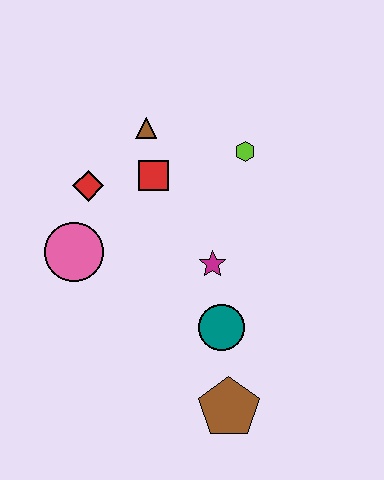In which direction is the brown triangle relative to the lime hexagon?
The brown triangle is to the left of the lime hexagon.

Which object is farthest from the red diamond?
The brown pentagon is farthest from the red diamond.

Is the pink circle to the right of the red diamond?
No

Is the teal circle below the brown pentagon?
No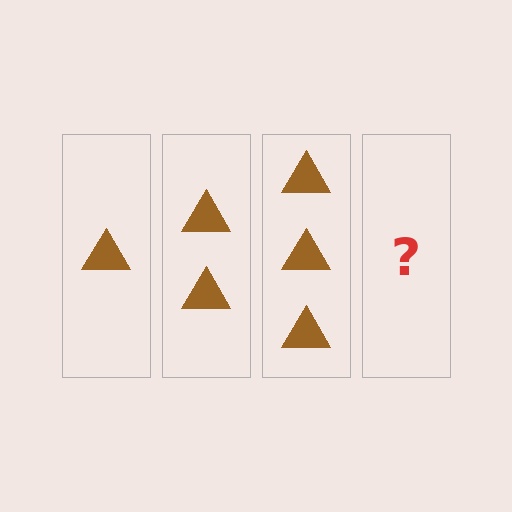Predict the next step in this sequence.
The next step is 4 triangles.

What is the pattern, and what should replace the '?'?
The pattern is that each step adds one more triangle. The '?' should be 4 triangles.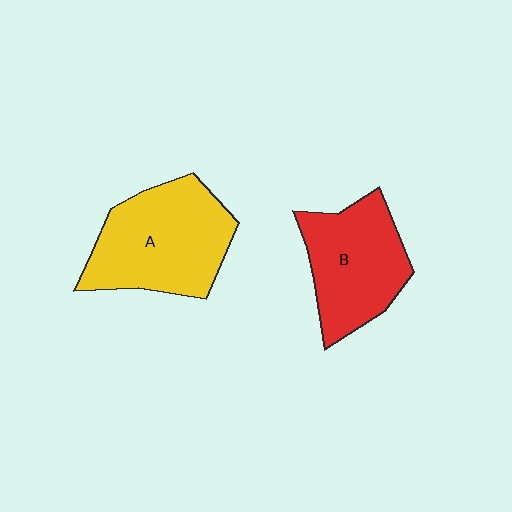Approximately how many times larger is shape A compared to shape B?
Approximately 1.2 times.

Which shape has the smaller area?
Shape B (red).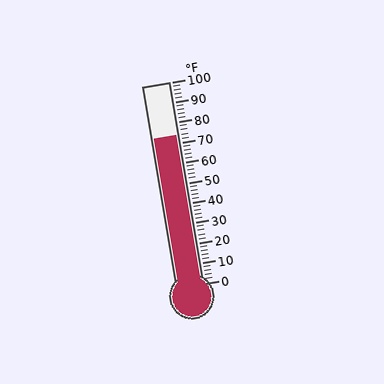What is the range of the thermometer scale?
The thermometer scale ranges from 0°F to 100°F.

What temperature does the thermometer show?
The thermometer shows approximately 74°F.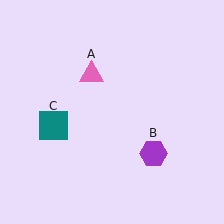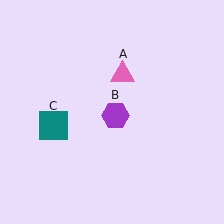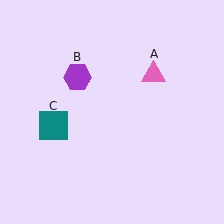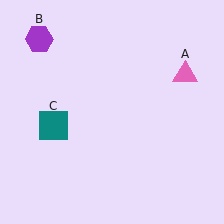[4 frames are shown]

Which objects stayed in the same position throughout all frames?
Teal square (object C) remained stationary.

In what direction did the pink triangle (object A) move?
The pink triangle (object A) moved right.